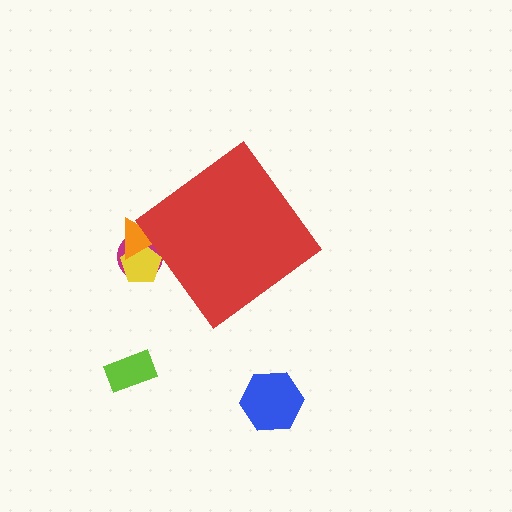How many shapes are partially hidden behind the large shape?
3 shapes are partially hidden.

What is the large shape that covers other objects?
A red diamond.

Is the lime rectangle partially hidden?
No, the lime rectangle is fully visible.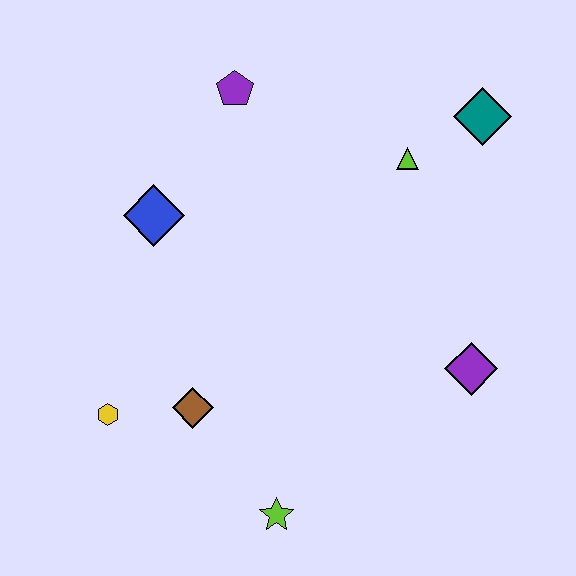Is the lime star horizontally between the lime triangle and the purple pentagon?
Yes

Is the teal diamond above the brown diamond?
Yes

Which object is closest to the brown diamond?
The yellow hexagon is closest to the brown diamond.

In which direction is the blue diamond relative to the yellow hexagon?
The blue diamond is above the yellow hexagon.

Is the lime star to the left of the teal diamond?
Yes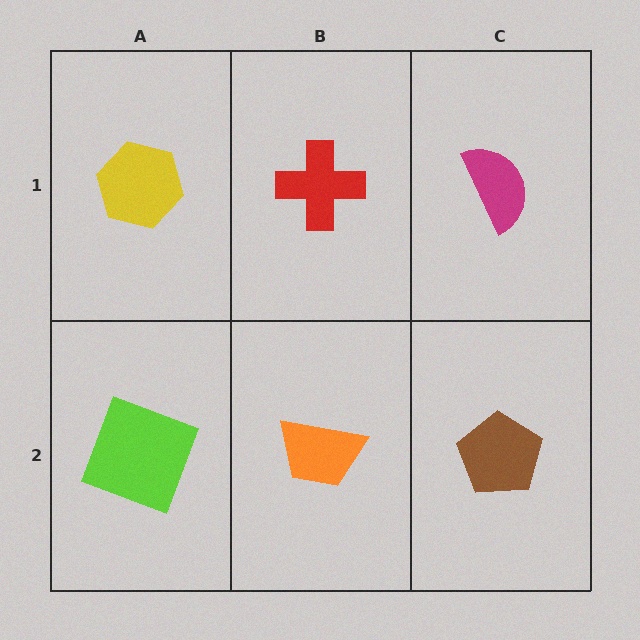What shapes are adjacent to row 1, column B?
An orange trapezoid (row 2, column B), a yellow hexagon (row 1, column A), a magenta semicircle (row 1, column C).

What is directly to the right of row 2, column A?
An orange trapezoid.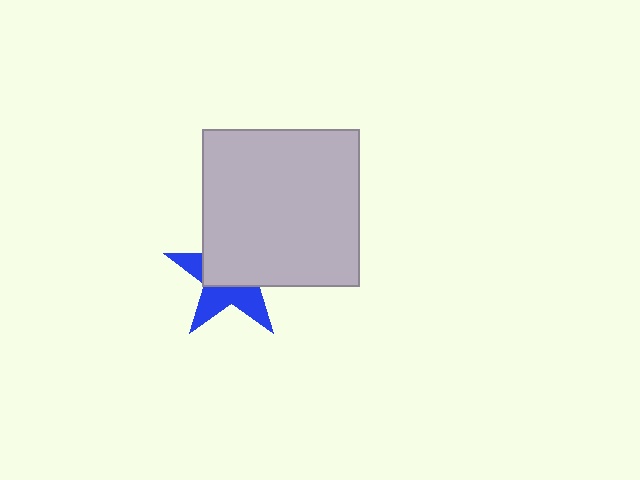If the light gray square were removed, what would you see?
You would see the complete blue star.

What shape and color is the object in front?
The object in front is a light gray square.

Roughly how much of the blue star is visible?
A small part of it is visible (roughly 43%).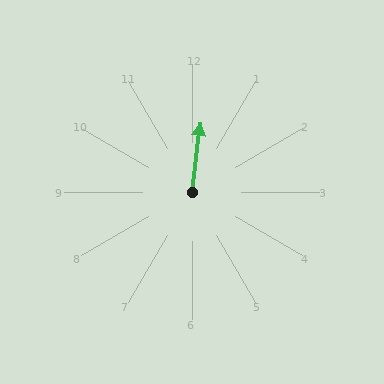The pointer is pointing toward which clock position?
Roughly 12 o'clock.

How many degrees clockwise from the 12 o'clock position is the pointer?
Approximately 7 degrees.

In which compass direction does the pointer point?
North.